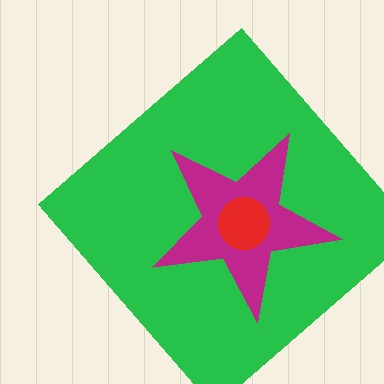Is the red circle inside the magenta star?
Yes.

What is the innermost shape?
The red circle.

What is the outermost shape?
The green diamond.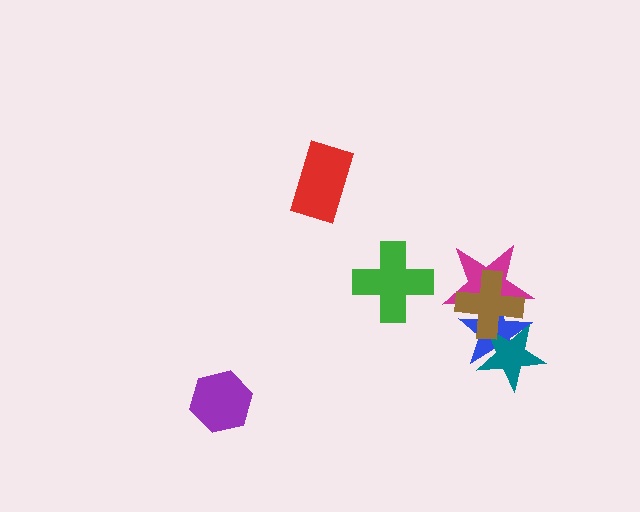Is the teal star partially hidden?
Yes, it is partially covered by another shape.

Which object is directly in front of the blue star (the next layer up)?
The teal star is directly in front of the blue star.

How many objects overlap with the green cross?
0 objects overlap with the green cross.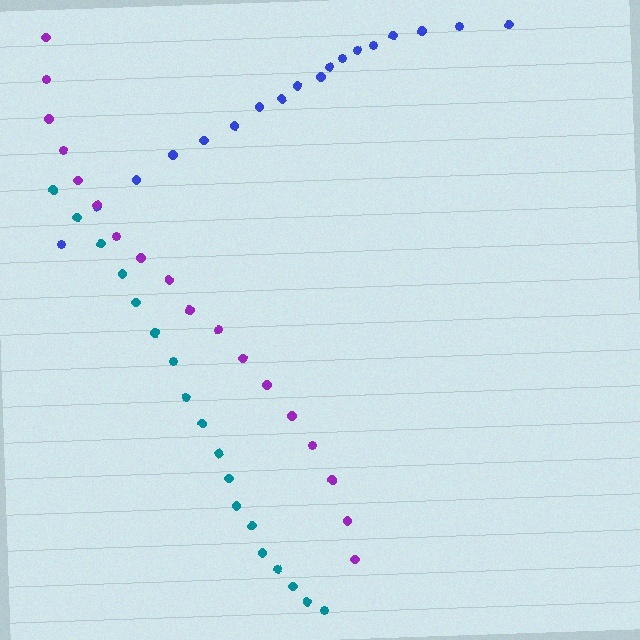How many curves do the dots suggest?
There are 3 distinct paths.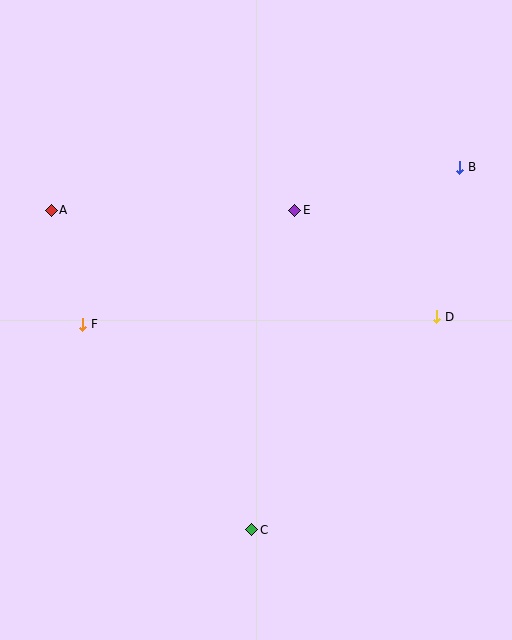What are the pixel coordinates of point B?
Point B is at (460, 167).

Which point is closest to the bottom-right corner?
Point C is closest to the bottom-right corner.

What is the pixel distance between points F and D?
The distance between F and D is 354 pixels.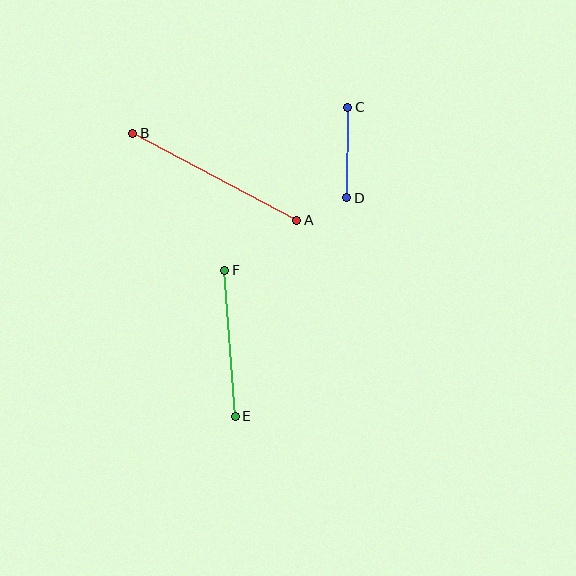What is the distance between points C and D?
The distance is approximately 91 pixels.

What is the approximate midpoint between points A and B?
The midpoint is at approximately (215, 177) pixels.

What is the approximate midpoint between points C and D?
The midpoint is at approximately (347, 152) pixels.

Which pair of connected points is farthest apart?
Points A and B are farthest apart.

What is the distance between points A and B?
The distance is approximately 186 pixels.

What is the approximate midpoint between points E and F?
The midpoint is at approximately (230, 343) pixels.